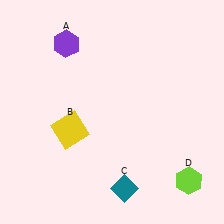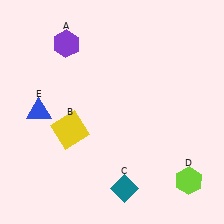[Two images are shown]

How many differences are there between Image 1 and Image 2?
There is 1 difference between the two images.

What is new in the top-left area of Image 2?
A blue triangle (E) was added in the top-left area of Image 2.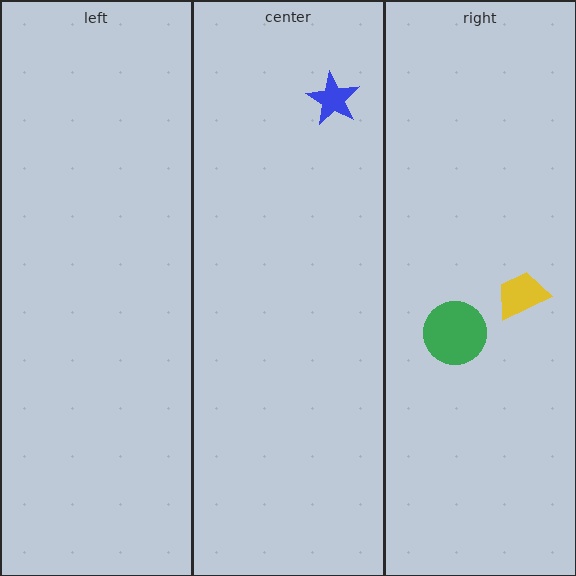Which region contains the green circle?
The right region.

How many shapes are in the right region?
2.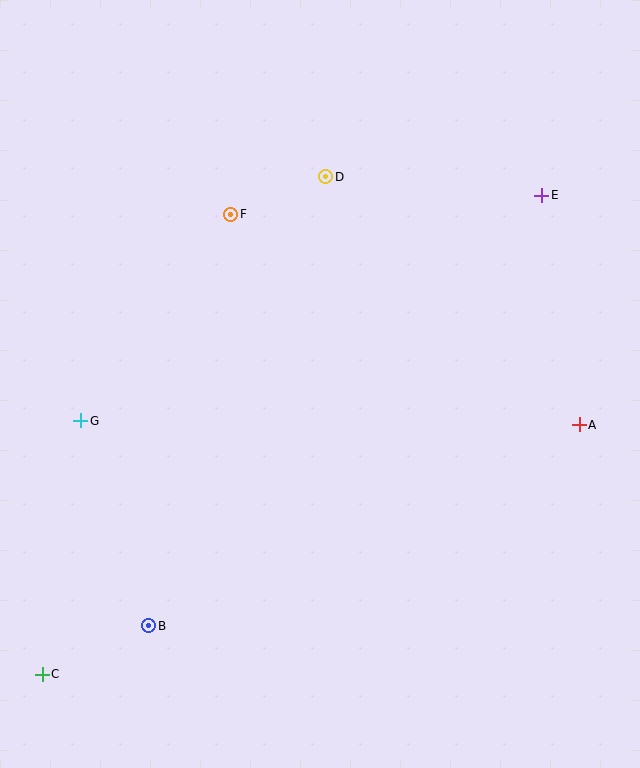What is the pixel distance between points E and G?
The distance between E and G is 513 pixels.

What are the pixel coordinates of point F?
Point F is at (231, 214).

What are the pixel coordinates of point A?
Point A is at (579, 425).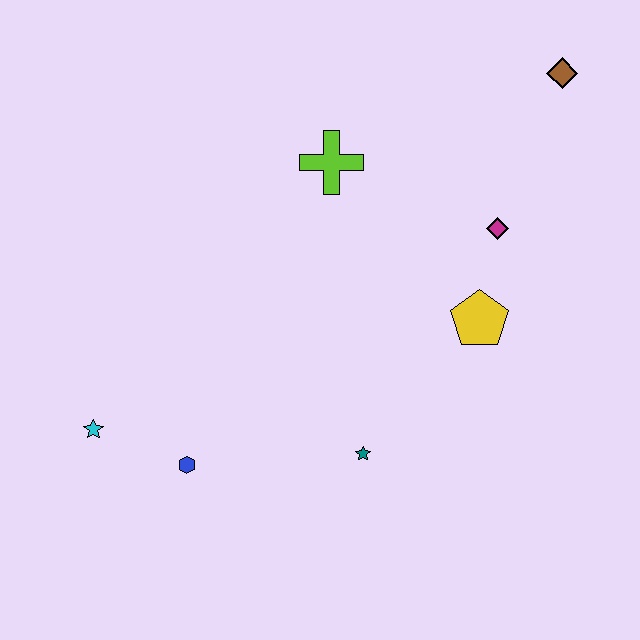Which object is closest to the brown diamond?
The magenta diamond is closest to the brown diamond.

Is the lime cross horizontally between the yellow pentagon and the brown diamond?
No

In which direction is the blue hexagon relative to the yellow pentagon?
The blue hexagon is to the left of the yellow pentagon.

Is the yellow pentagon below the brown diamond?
Yes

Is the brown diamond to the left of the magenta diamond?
No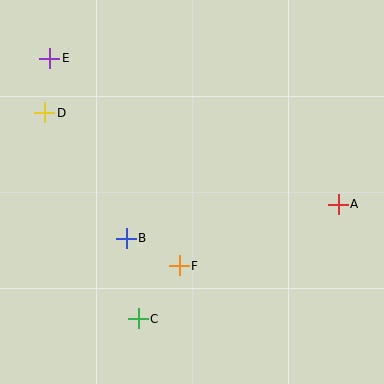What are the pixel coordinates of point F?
Point F is at (179, 266).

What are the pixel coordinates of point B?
Point B is at (126, 238).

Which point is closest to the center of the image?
Point F at (179, 266) is closest to the center.